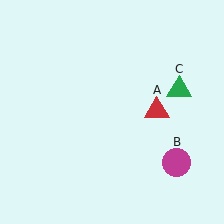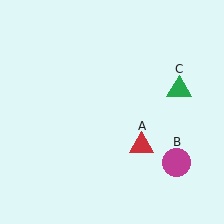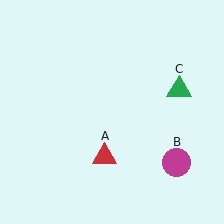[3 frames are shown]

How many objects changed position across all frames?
1 object changed position: red triangle (object A).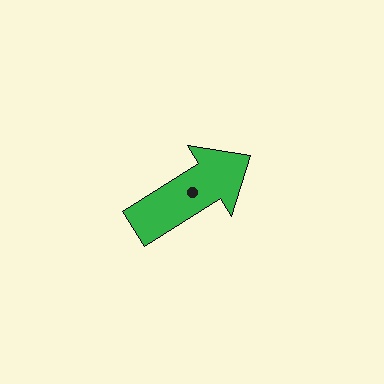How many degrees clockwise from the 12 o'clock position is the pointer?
Approximately 58 degrees.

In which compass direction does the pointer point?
Northeast.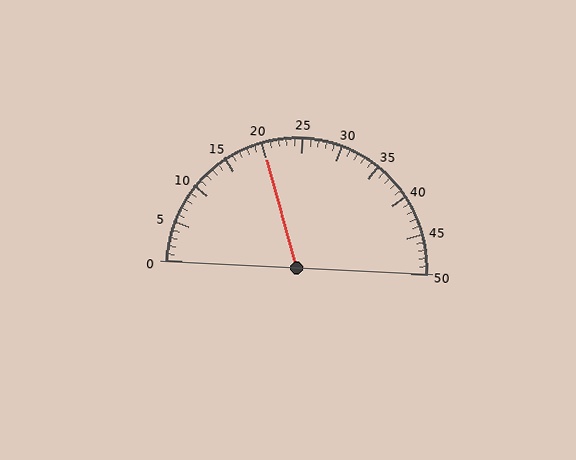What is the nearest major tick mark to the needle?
The nearest major tick mark is 20.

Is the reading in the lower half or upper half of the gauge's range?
The reading is in the lower half of the range (0 to 50).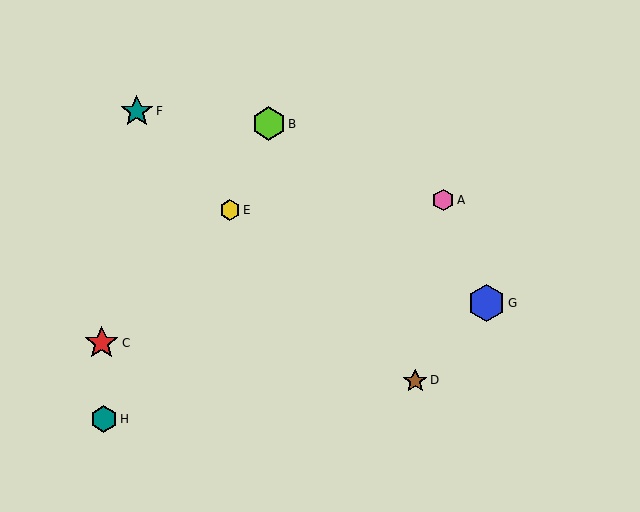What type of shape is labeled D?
Shape D is a brown star.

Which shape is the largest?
The blue hexagon (labeled G) is the largest.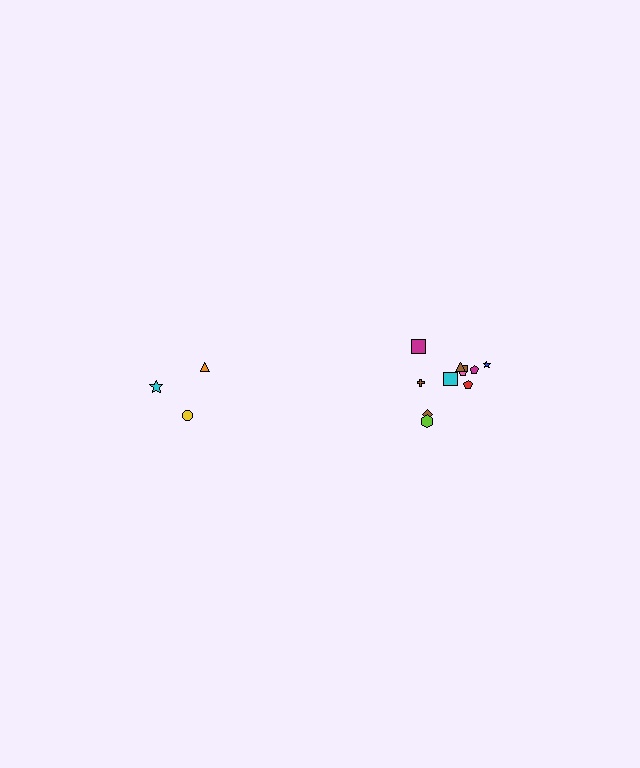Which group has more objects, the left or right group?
The right group.